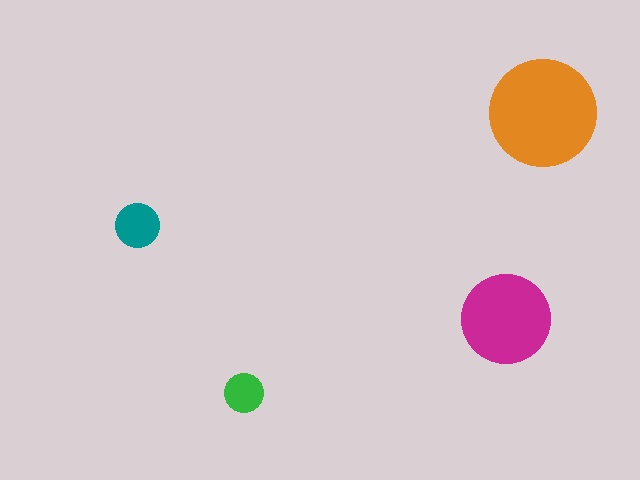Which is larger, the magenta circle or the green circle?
The magenta one.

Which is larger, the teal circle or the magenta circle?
The magenta one.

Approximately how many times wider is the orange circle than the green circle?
About 2.5 times wider.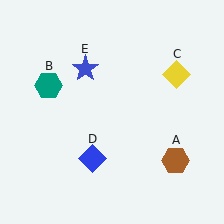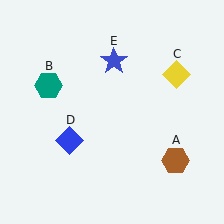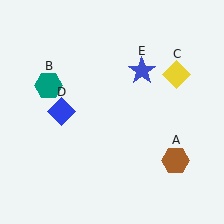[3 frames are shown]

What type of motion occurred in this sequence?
The blue diamond (object D), blue star (object E) rotated clockwise around the center of the scene.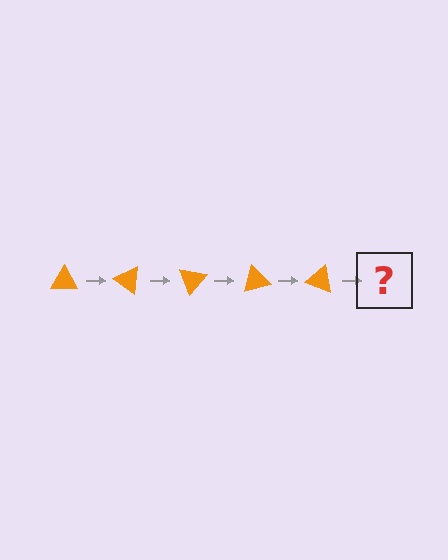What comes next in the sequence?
The next element should be an orange triangle rotated 175 degrees.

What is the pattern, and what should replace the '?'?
The pattern is that the triangle rotates 35 degrees each step. The '?' should be an orange triangle rotated 175 degrees.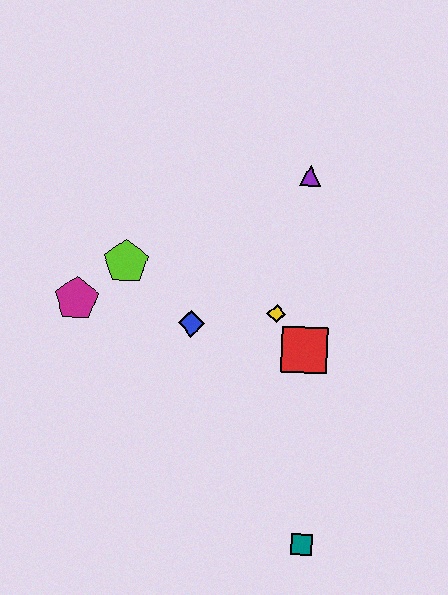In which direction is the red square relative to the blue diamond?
The red square is to the right of the blue diamond.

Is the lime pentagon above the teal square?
Yes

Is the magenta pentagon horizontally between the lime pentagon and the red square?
No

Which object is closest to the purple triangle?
The yellow diamond is closest to the purple triangle.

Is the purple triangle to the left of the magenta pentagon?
No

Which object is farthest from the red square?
The magenta pentagon is farthest from the red square.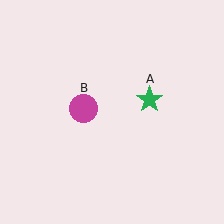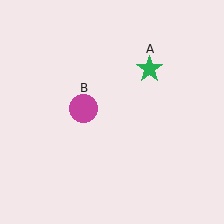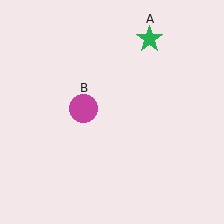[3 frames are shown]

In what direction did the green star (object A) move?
The green star (object A) moved up.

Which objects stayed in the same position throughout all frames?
Magenta circle (object B) remained stationary.